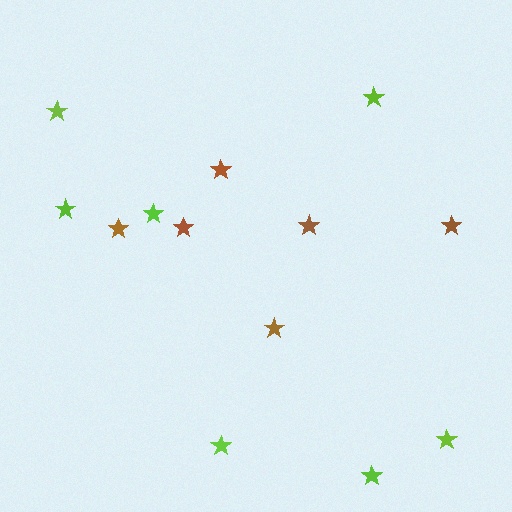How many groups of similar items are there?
There are 2 groups: one group of lime stars (7) and one group of brown stars (6).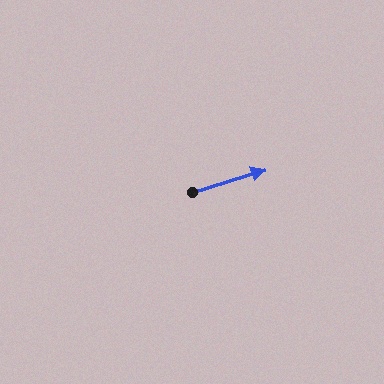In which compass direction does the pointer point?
East.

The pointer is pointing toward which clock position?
Roughly 2 o'clock.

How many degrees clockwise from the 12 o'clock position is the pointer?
Approximately 73 degrees.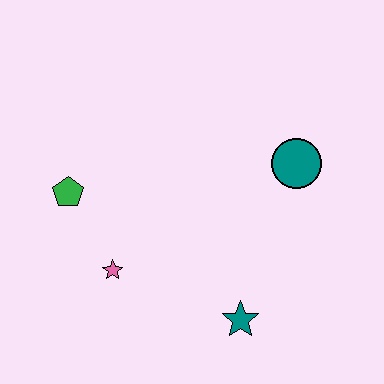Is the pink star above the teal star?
Yes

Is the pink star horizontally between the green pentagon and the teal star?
Yes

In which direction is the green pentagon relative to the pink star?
The green pentagon is above the pink star.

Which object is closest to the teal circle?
The teal star is closest to the teal circle.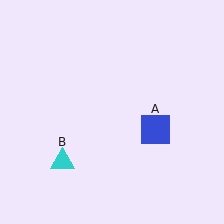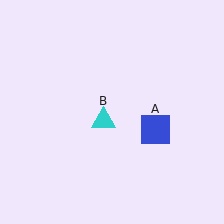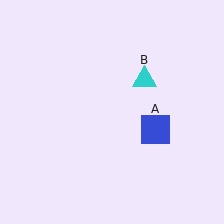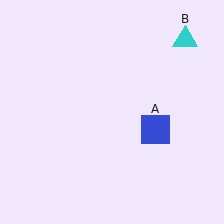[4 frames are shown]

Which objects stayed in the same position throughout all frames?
Blue square (object A) remained stationary.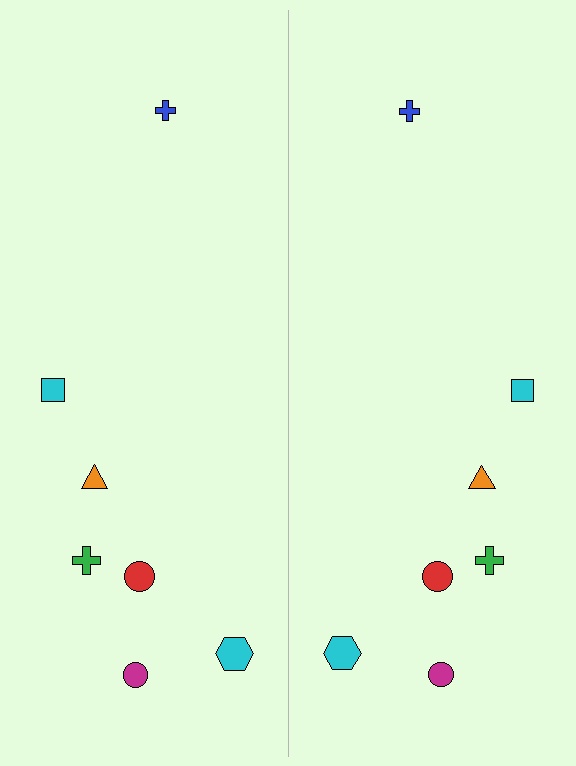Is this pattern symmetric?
Yes, this pattern has bilateral (reflection) symmetry.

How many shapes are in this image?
There are 14 shapes in this image.